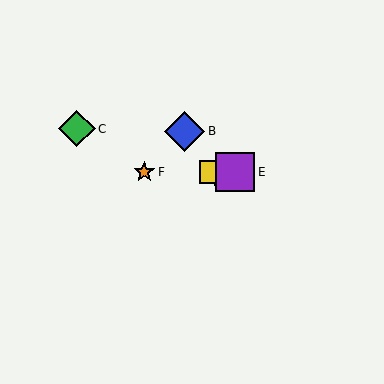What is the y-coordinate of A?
Object A is at y≈172.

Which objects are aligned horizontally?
Objects A, D, E, F are aligned horizontally.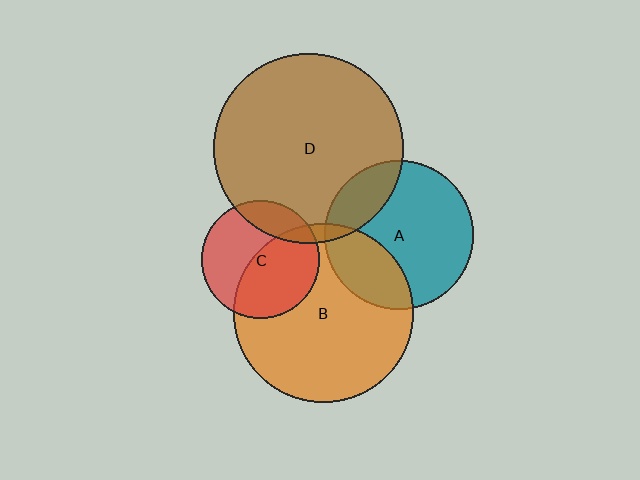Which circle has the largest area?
Circle D (brown).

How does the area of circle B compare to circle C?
Approximately 2.3 times.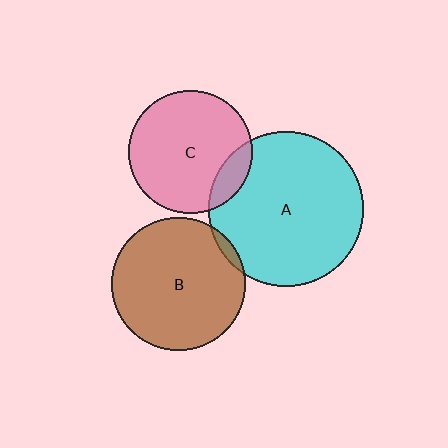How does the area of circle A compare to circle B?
Approximately 1.4 times.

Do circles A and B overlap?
Yes.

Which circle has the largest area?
Circle A (cyan).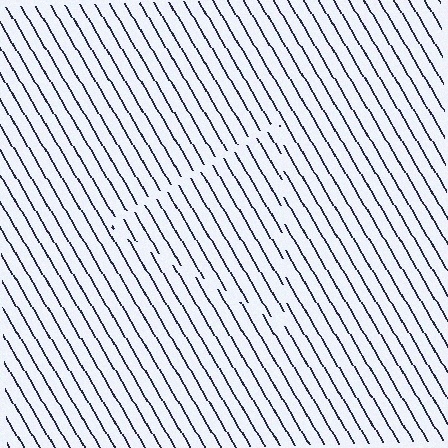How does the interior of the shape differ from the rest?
The interior of the shape contains the same grating, shifted by half a period — the contour is defined by the phase discontinuity where line-ends from the inner and outer gratings abut.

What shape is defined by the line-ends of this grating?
An illusory triangle. The interior of the shape contains the same grating, shifted by half a period — the contour is defined by the phase discontinuity where line-ends from the inner and outer gratings abut.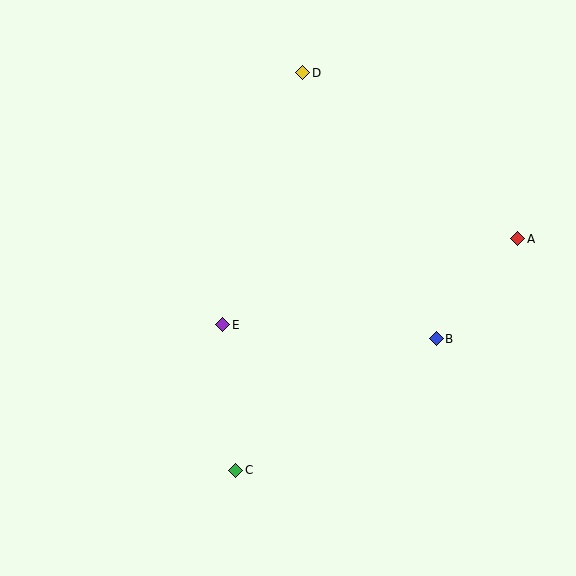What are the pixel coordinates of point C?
Point C is at (236, 470).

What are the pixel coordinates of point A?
Point A is at (518, 239).